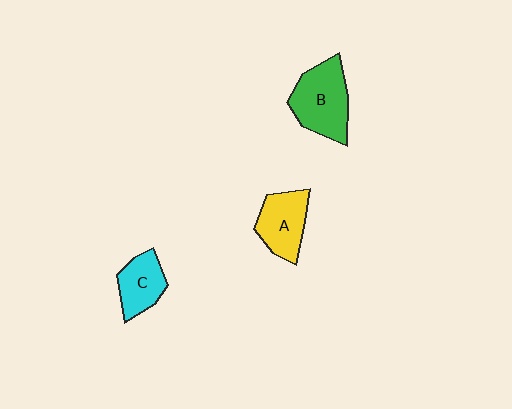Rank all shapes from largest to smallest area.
From largest to smallest: B (green), A (yellow), C (cyan).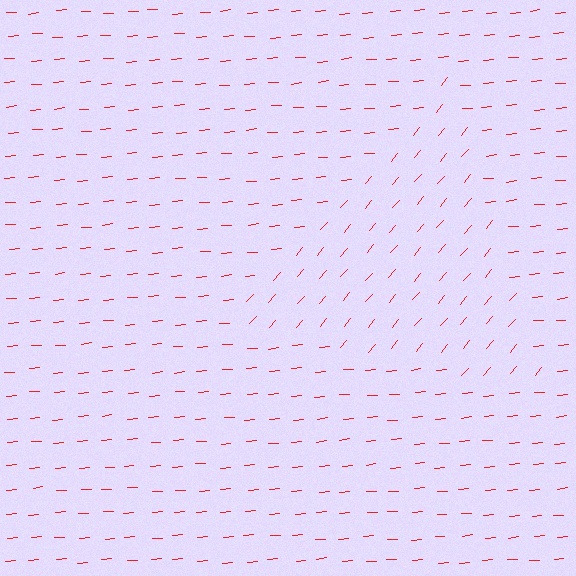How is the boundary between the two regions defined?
The boundary is defined purely by a change in line orientation (approximately 45 degrees difference). All lines are the same color and thickness.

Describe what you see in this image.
The image is filled with small red line segments. A triangle region in the image has lines oriented differently from the surrounding lines, creating a visible texture boundary.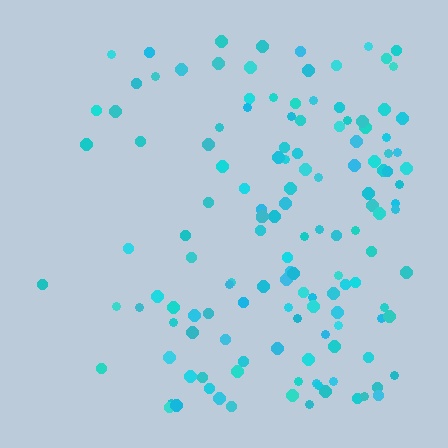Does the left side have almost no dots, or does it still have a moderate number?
Still a moderate number, just noticeably fewer than the right.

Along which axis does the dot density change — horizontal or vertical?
Horizontal.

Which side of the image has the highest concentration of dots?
The right.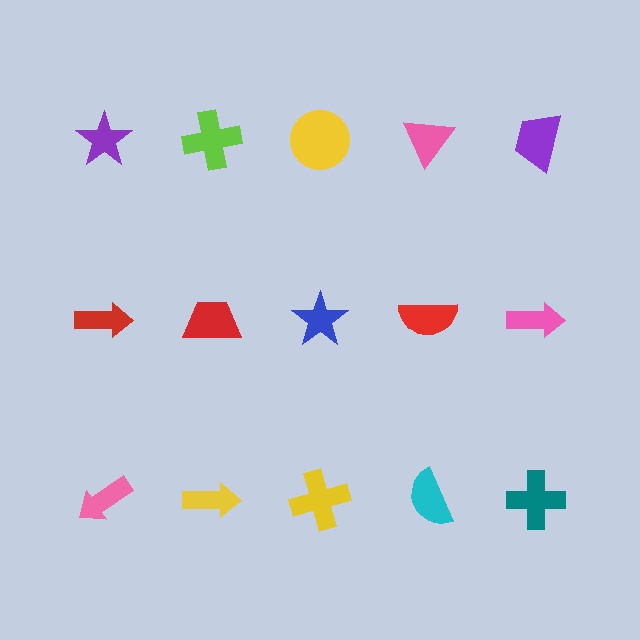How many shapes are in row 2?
5 shapes.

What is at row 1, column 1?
A purple star.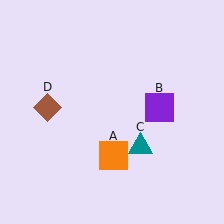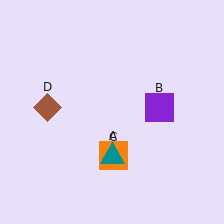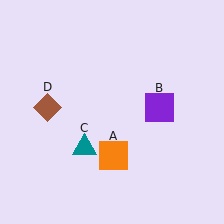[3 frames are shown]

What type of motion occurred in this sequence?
The teal triangle (object C) rotated clockwise around the center of the scene.